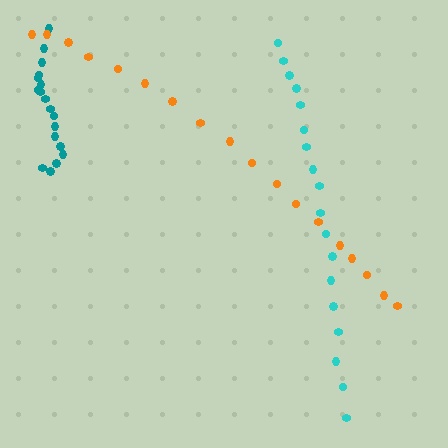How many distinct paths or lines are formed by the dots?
There are 3 distinct paths.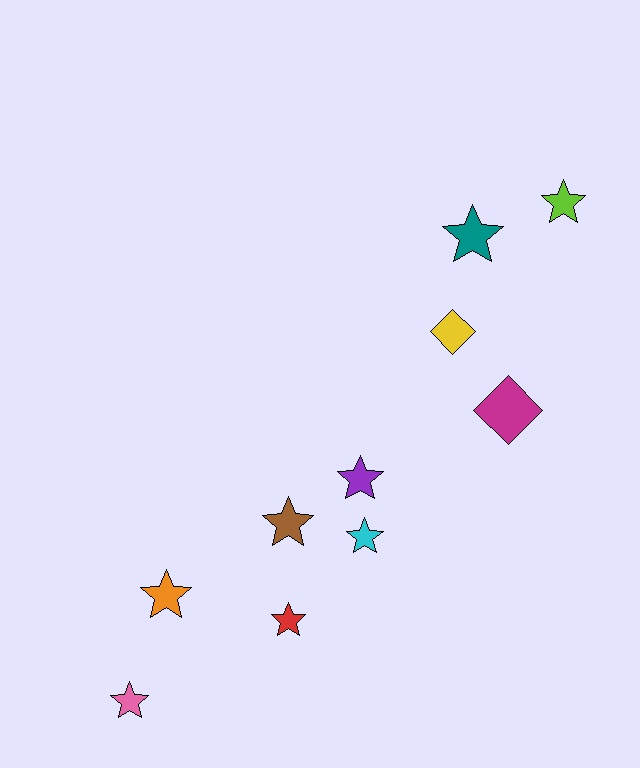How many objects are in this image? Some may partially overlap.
There are 10 objects.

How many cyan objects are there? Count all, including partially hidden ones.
There is 1 cyan object.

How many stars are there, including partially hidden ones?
There are 8 stars.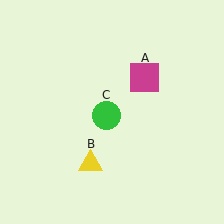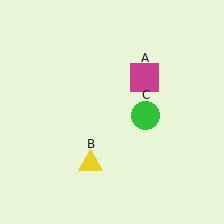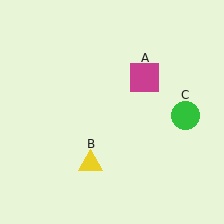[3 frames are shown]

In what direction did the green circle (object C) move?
The green circle (object C) moved right.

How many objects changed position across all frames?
1 object changed position: green circle (object C).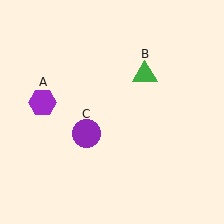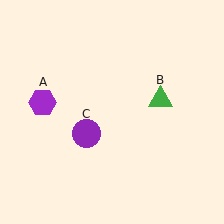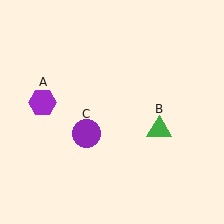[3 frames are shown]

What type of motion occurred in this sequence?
The green triangle (object B) rotated clockwise around the center of the scene.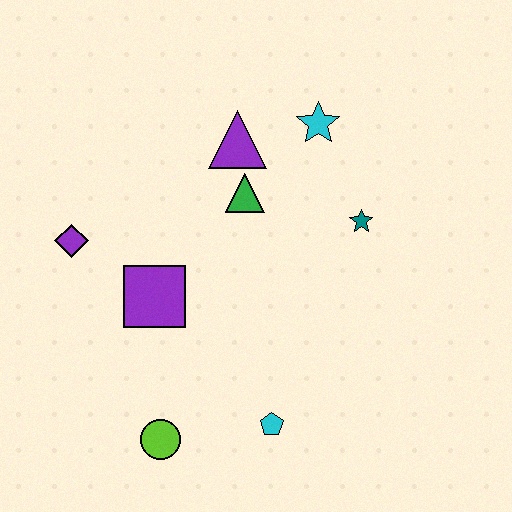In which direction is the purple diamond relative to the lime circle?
The purple diamond is above the lime circle.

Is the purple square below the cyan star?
Yes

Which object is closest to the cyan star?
The purple triangle is closest to the cyan star.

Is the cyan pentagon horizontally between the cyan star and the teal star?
No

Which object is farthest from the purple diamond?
The teal star is farthest from the purple diamond.